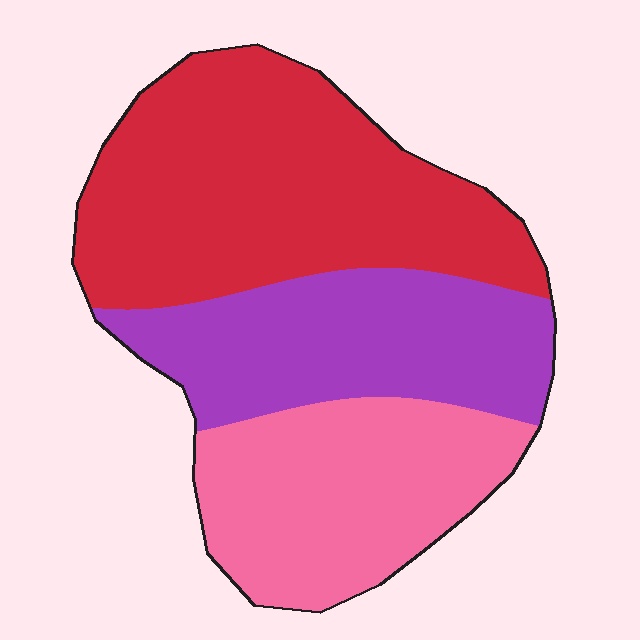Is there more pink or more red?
Red.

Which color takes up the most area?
Red, at roughly 45%.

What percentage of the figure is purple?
Purple covers roughly 30% of the figure.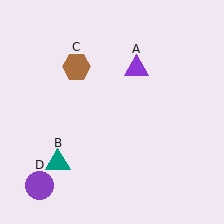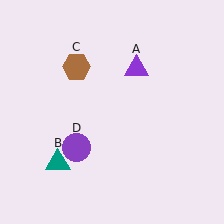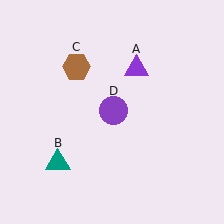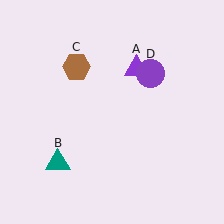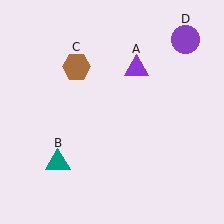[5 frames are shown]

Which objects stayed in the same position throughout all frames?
Purple triangle (object A) and teal triangle (object B) and brown hexagon (object C) remained stationary.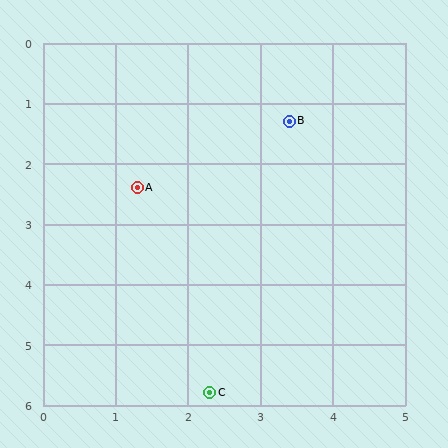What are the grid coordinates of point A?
Point A is at approximately (1.3, 2.4).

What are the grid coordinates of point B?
Point B is at approximately (3.4, 1.3).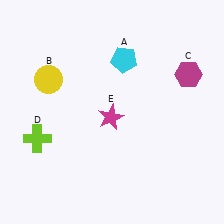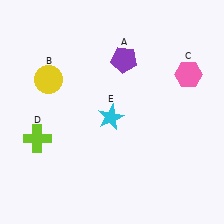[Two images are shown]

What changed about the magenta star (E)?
In Image 1, E is magenta. In Image 2, it changed to cyan.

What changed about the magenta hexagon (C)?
In Image 1, C is magenta. In Image 2, it changed to pink.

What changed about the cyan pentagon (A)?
In Image 1, A is cyan. In Image 2, it changed to purple.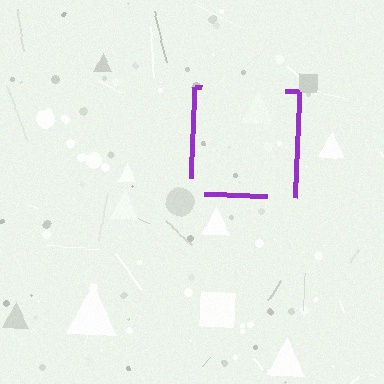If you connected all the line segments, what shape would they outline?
They would outline a square.